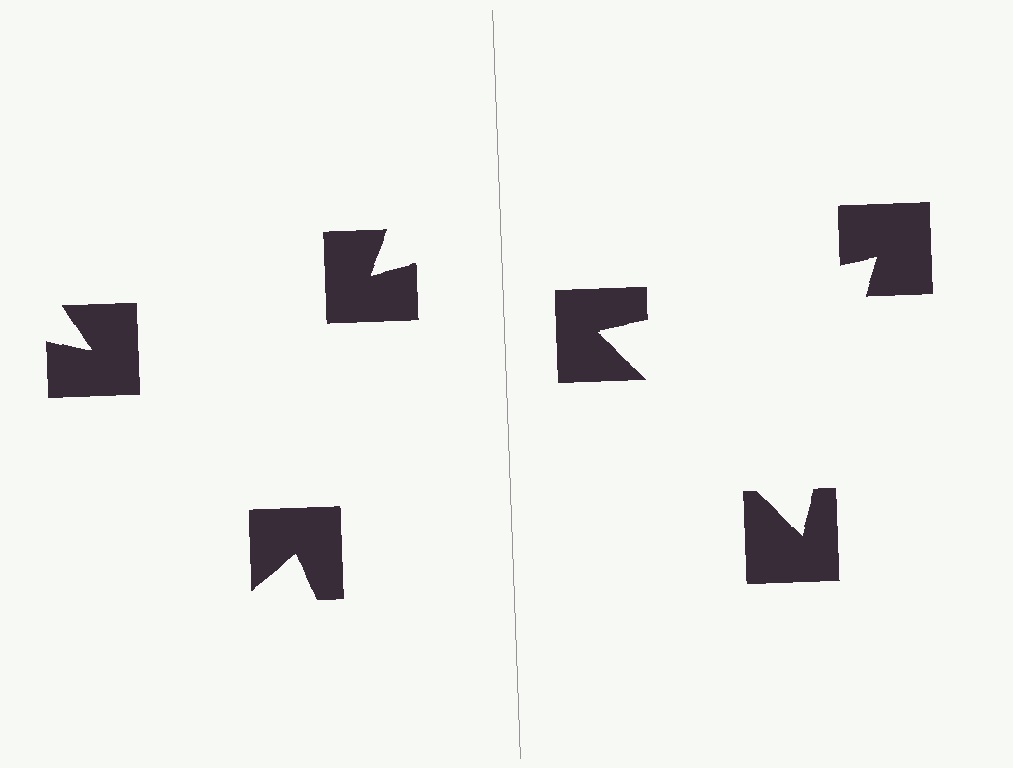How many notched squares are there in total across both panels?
6 — 3 on each side.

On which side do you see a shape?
An illusory triangle appears on the right side. On the left side the wedge cuts are rotated, so no coherent shape forms.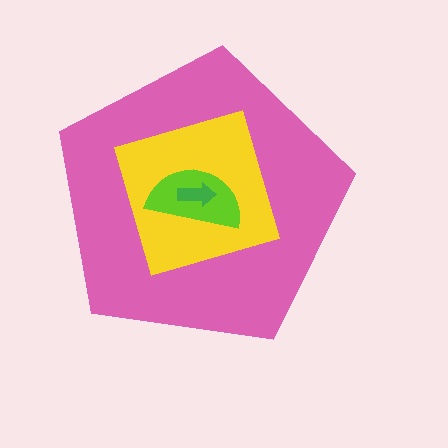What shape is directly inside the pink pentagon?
The yellow diamond.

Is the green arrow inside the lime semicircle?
Yes.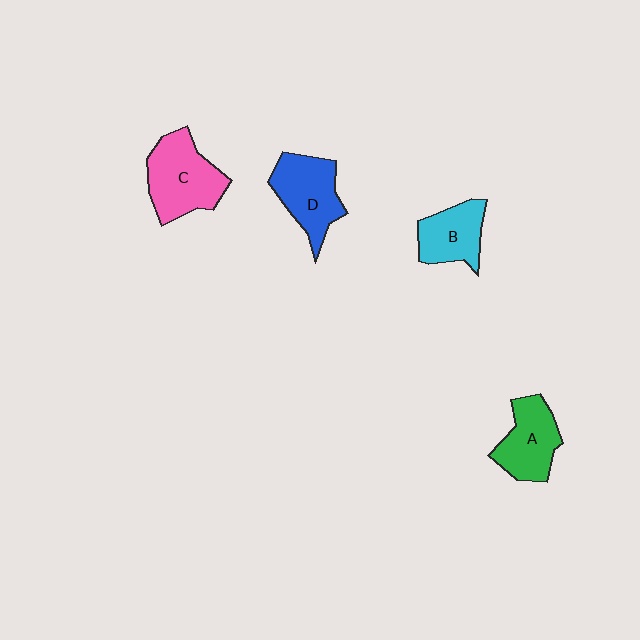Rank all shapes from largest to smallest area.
From largest to smallest: C (pink), D (blue), A (green), B (cyan).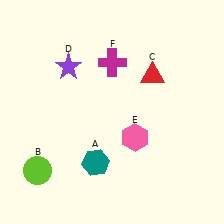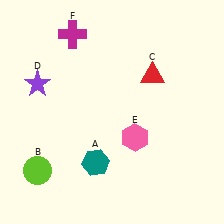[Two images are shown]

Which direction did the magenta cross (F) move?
The magenta cross (F) moved left.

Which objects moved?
The objects that moved are: the purple star (D), the magenta cross (F).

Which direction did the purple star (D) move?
The purple star (D) moved left.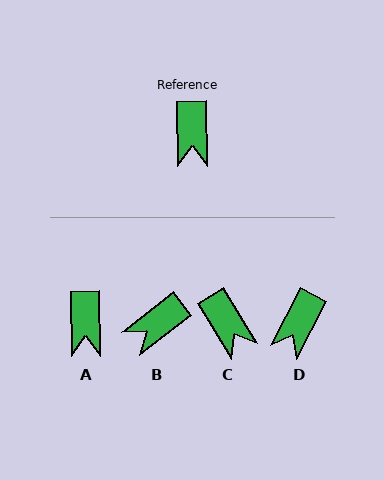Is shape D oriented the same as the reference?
No, it is off by about 29 degrees.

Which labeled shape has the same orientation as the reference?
A.